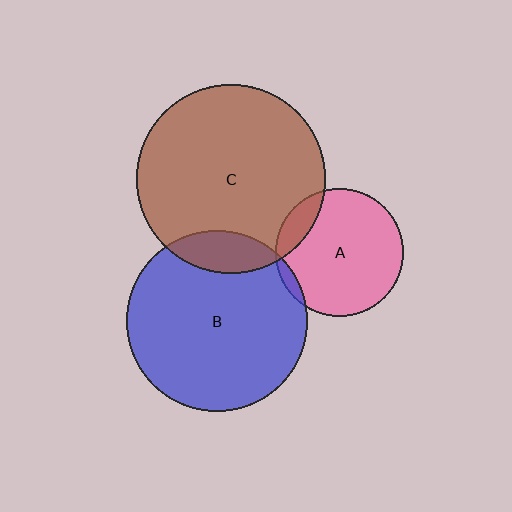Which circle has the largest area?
Circle C (brown).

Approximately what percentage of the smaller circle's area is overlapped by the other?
Approximately 5%.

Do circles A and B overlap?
Yes.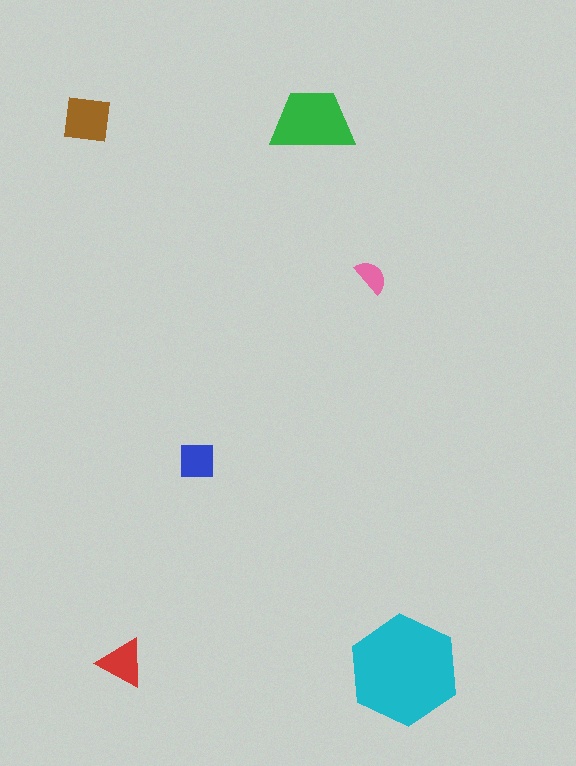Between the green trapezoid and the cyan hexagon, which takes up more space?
The cyan hexagon.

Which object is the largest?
The cyan hexagon.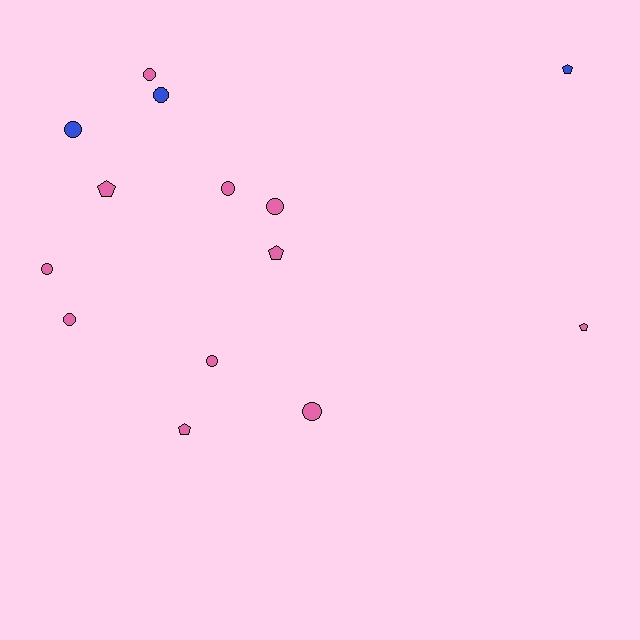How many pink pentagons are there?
There are 4 pink pentagons.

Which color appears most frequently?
Pink, with 11 objects.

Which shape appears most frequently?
Circle, with 9 objects.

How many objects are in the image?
There are 14 objects.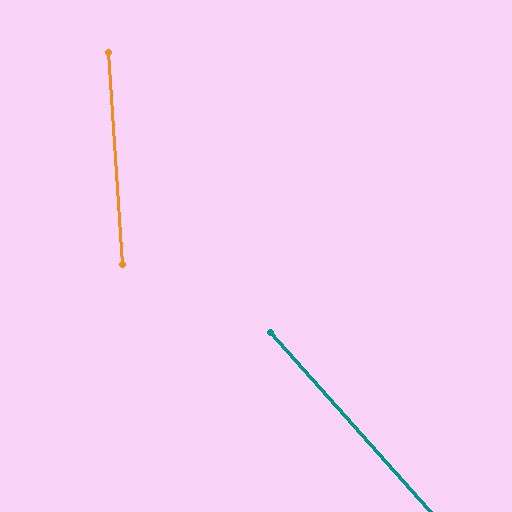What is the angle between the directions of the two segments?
Approximately 38 degrees.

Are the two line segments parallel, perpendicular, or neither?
Neither parallel nor perpendicular — they differ by about 38°.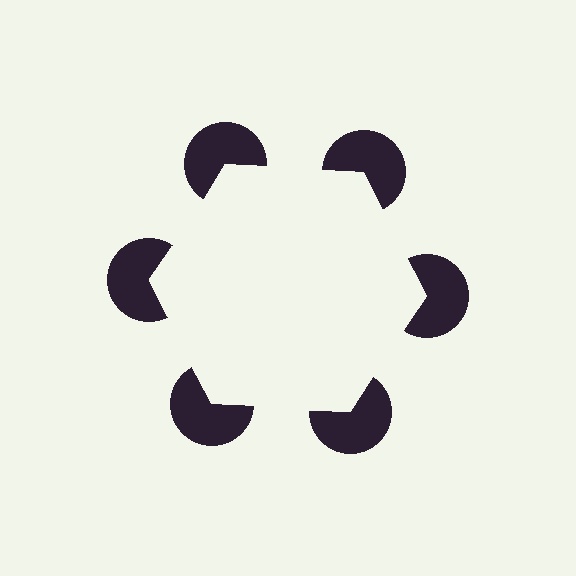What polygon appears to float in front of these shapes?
An illusory hexagon — its edges are inferred from the aligned wedge cuts in the pac-man discs, not physically drawn.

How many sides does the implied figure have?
6 sides.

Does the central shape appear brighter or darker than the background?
It typically appears slightly brighter than the background, even though no actual brightness change is drawn.